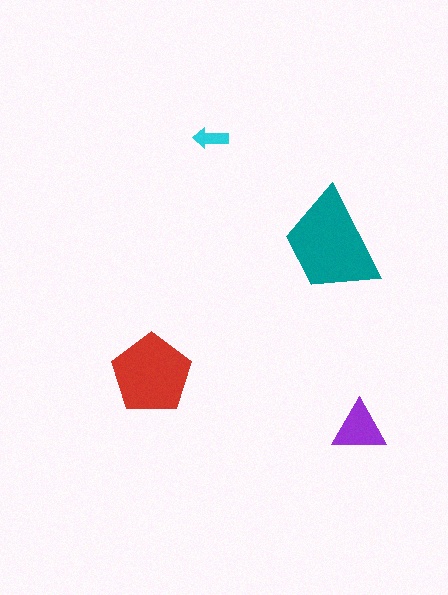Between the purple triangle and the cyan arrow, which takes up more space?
The purple triangle.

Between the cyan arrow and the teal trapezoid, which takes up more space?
The teal trapezoid.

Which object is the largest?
The teal trapezoid.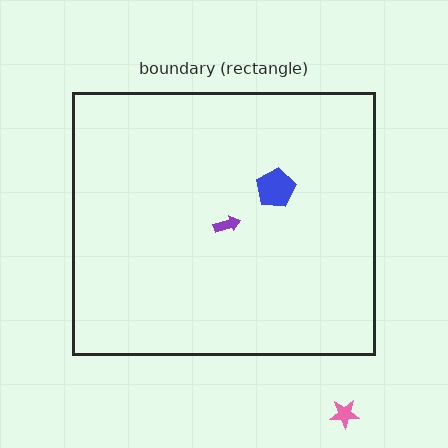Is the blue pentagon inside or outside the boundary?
Inside.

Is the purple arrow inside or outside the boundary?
Inside.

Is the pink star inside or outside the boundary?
Outside.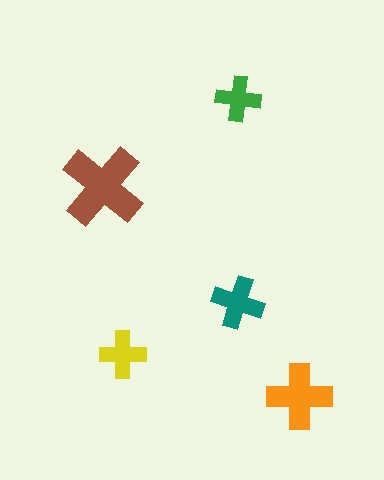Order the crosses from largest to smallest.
the brown one, the orange one, the teal one, the yellow one, the green one.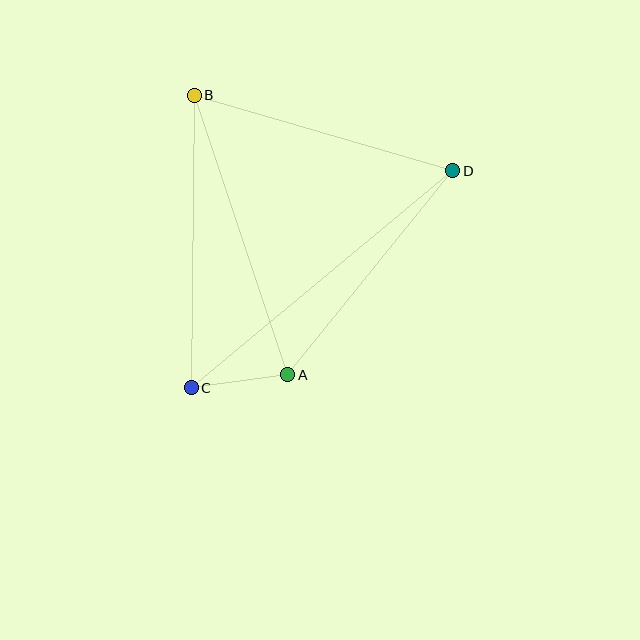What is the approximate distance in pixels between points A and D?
The distance between A and D is approximately 262 pixels.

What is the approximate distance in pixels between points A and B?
The distance between A and B is approximately 294 pixels.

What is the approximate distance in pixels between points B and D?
The distance between B and D is approximately 269 pixels.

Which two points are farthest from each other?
Points C and D are farthest from each other.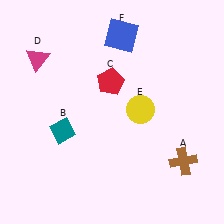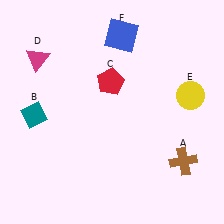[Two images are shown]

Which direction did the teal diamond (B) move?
The teal diamond (B) moved left.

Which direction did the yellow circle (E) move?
The yellow circle (E) moved right.